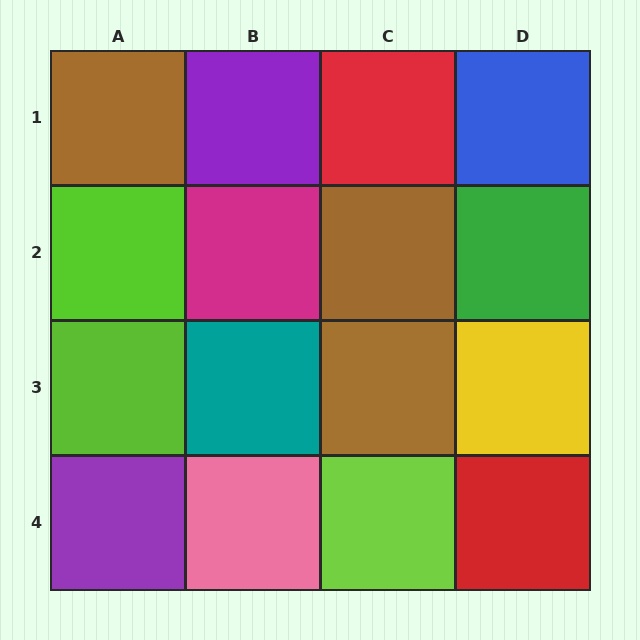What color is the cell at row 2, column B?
Magenta.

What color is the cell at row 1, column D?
Blue.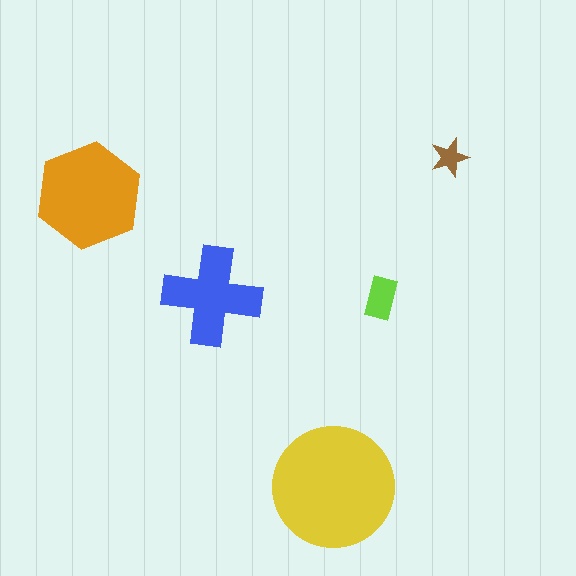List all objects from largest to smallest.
The yellow circle, the orange hexagon, the blue cross, the lime rectangle, the brown star.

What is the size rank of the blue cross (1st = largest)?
3rd.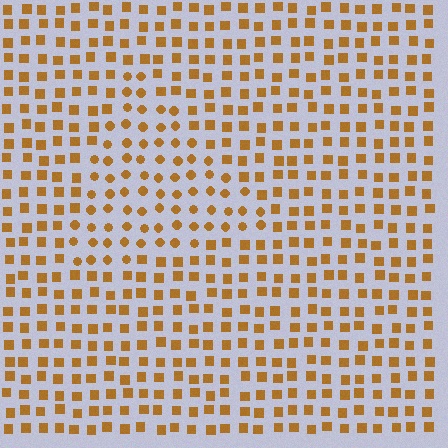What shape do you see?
I see a triangle.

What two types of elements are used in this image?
The image uses circles inside the triangle region and squares outside it.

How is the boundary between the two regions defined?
The boundary is defined by a change in element shape: circles inside vs. squares outside. All elements share the same color and spacing.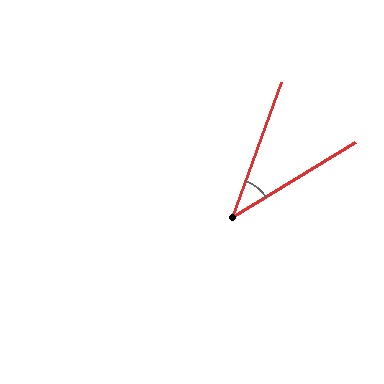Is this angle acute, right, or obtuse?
It is acute.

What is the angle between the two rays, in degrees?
Approximately 39 degrees.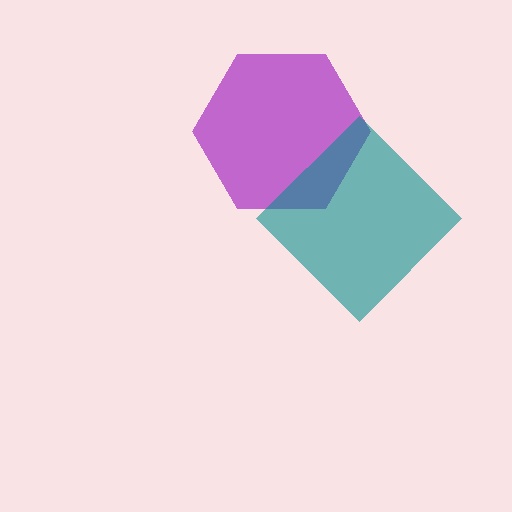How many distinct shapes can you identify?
There are 2 distinct shapes: a purple hexagon, a teal diamond.